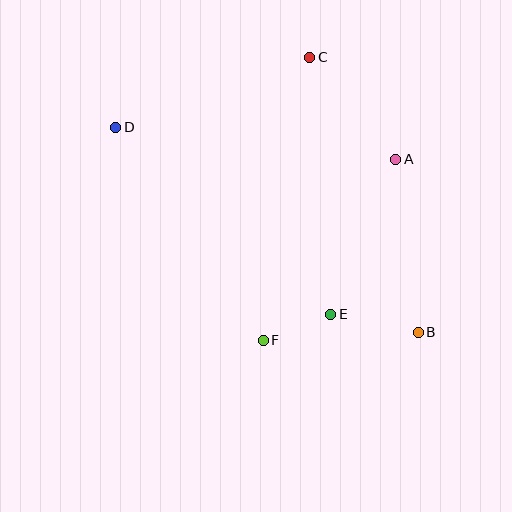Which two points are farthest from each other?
Points B and D are farthest from each other.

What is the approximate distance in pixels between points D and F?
The distance between D and F is approximately 259 pixels.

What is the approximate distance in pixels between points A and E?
The distance between A and E is approximately 168 pixels.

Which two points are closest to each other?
Points E and F are closest to each other.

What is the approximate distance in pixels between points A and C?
The distance between A and C is approximately 134 pixels.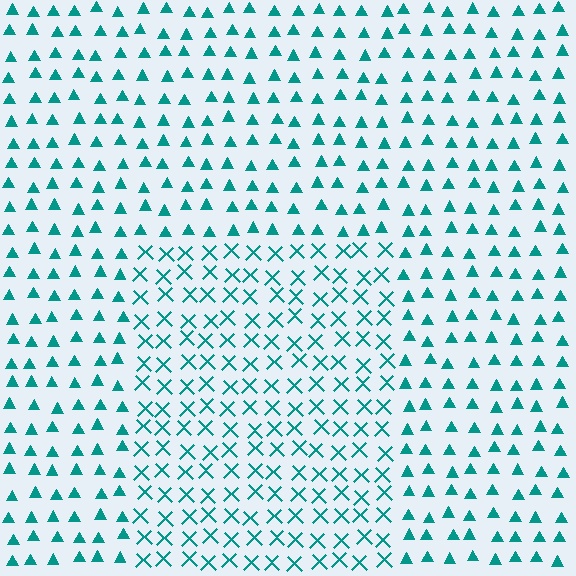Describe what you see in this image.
The image is filled with small teal elements arranged in a uniform grid. A rectangle-shaped region contains X marks, while the surrounding area contains triangles. The boundary is defined purely by the change in element shape.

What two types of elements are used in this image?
The image uses X marks inside the rectangle region and triangles outside it.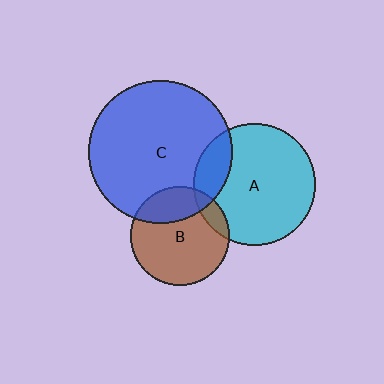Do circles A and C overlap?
Yes.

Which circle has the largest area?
Circle C (blue).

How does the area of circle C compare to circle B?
Approximately 2.1 times.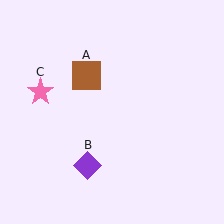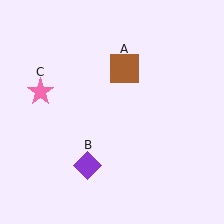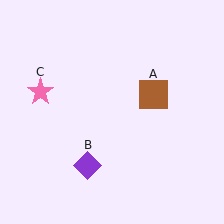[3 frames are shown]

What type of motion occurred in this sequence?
The brown square (object A) rotated clockwise around the center of the scene.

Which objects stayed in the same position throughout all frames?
Purple diamond (object B) and pink star (object C) remained stationary.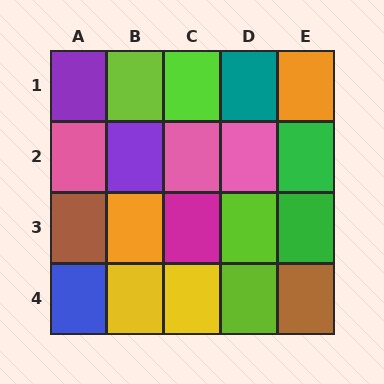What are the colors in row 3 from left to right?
Brown, orange, magenta, lime, green.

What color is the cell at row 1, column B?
Lime.